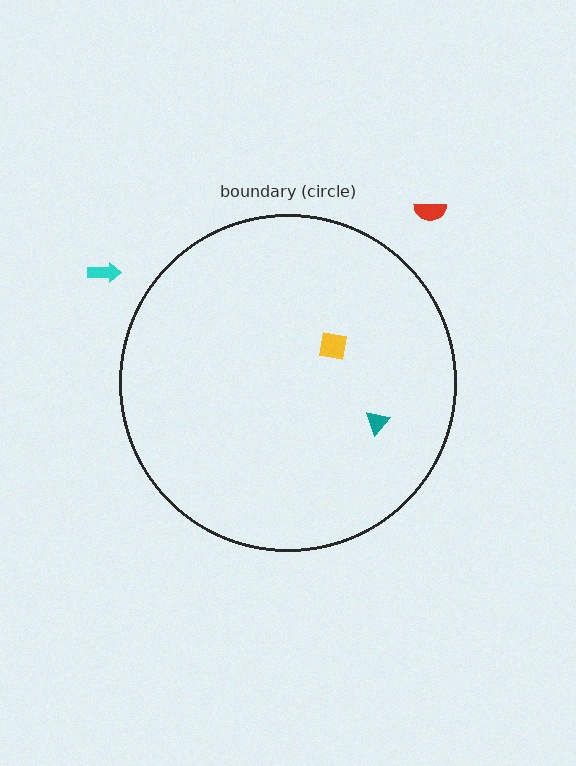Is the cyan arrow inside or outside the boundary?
Outside.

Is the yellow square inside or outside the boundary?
Inside.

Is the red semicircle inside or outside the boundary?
Outside.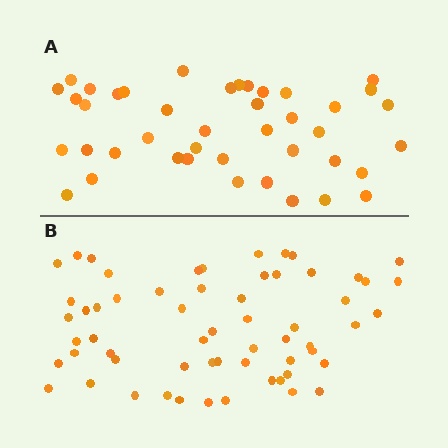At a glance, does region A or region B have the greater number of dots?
Region B (the bottom region) has more dots.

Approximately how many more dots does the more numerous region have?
Region B has approximately 20 more dots than region A.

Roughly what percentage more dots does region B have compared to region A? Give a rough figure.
About 45% more.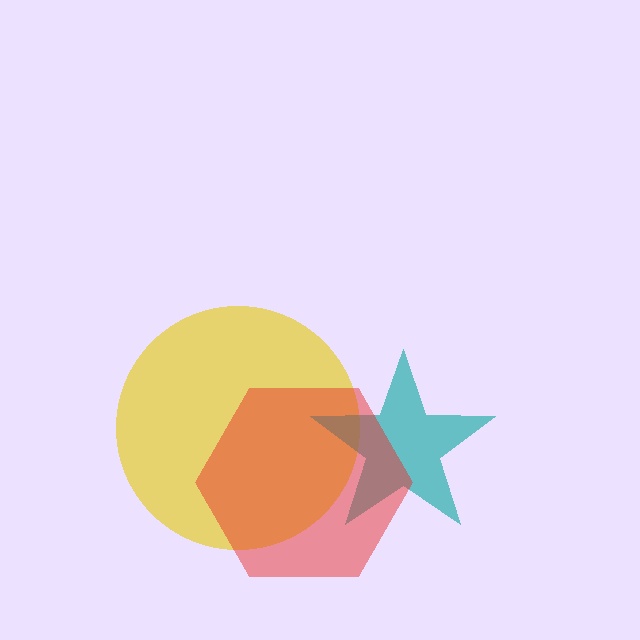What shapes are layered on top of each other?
The layered shapes are: a yellow circle, a teal star, a red hexagon.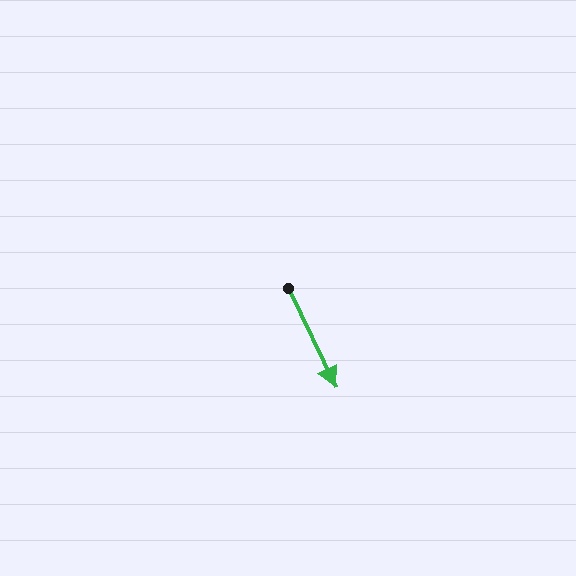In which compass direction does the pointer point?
Southeast.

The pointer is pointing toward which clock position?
Roughly 5 o'clock.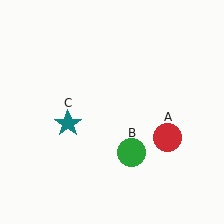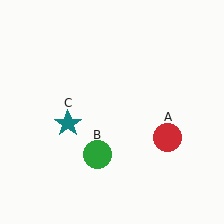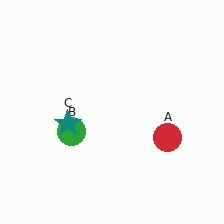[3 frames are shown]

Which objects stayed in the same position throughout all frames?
Red circle (object A) and teal star (object C) remained stationary.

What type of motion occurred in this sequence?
The green circle (object B) rotated clockwise around the center of the scene.